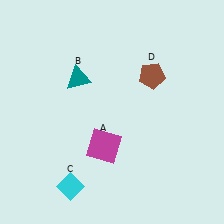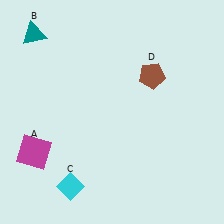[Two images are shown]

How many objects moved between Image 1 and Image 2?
2 objects moved between the two images.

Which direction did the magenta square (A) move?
The magenta square (A) moved left.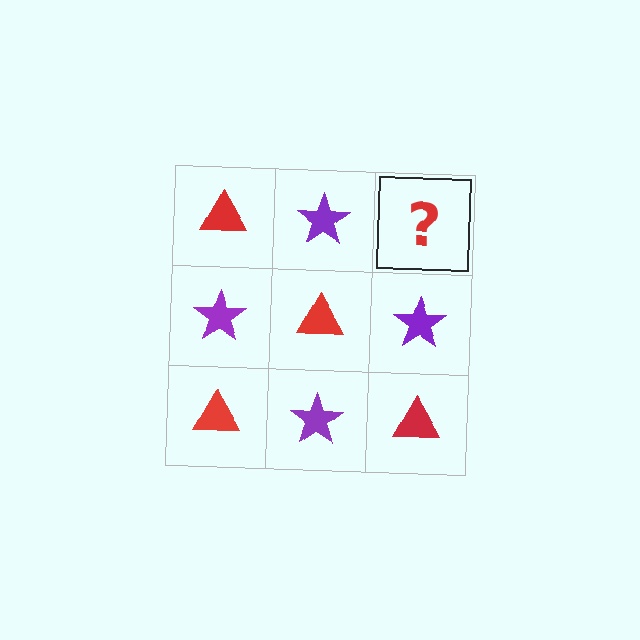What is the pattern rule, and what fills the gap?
The rule is that it alternates red triangle and purple star in a checkerboard pattern. The gap should be filled with a red triangle.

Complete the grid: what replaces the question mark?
The question mark should be replaced with a red triangle.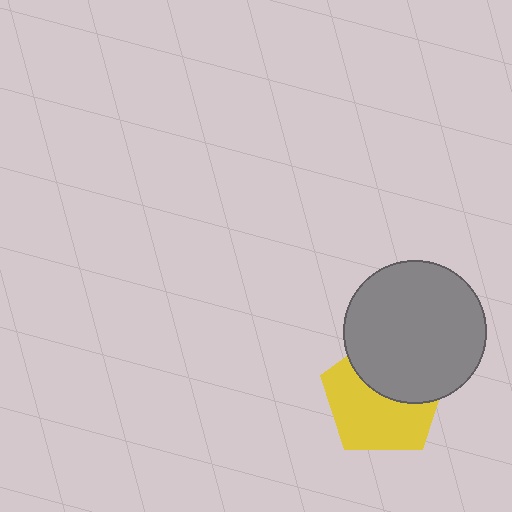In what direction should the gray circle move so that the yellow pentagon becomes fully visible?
The gray circle should move up. That is the shortest direction to clear the overlap and leave the yellow pentagon fully visible.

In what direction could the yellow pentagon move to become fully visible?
The yellow pentagon could move down. That would shift it out from behind the gray circle entirely.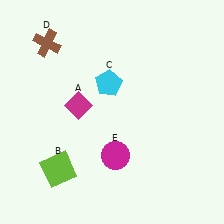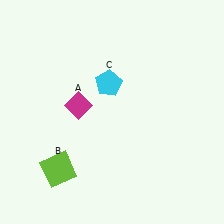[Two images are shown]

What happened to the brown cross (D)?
The brown cross (D) was removed in Image 2. It was in the top-left area of Image 1.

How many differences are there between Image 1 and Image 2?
There are 2 differences between the two images.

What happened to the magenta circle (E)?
The magenta circle (E) was removed in Image 2. It was in the bottom-right area of Image 1.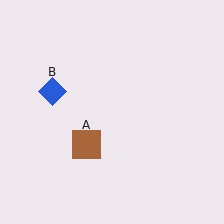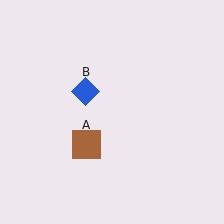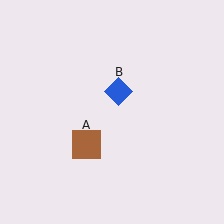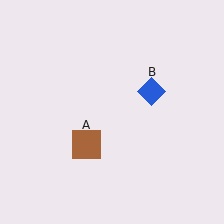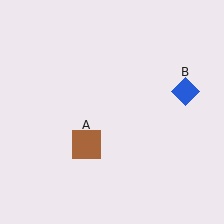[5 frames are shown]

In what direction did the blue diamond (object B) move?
The blue diamond (object B) moved right.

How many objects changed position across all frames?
1 object changed position: blue diamond (object B).